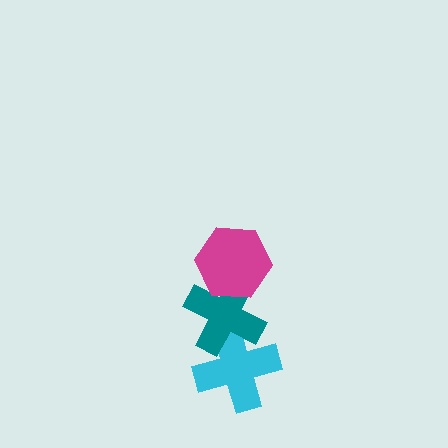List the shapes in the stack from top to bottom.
From top to bottom: the magenta hexagon, the teal cross, the cyan cross.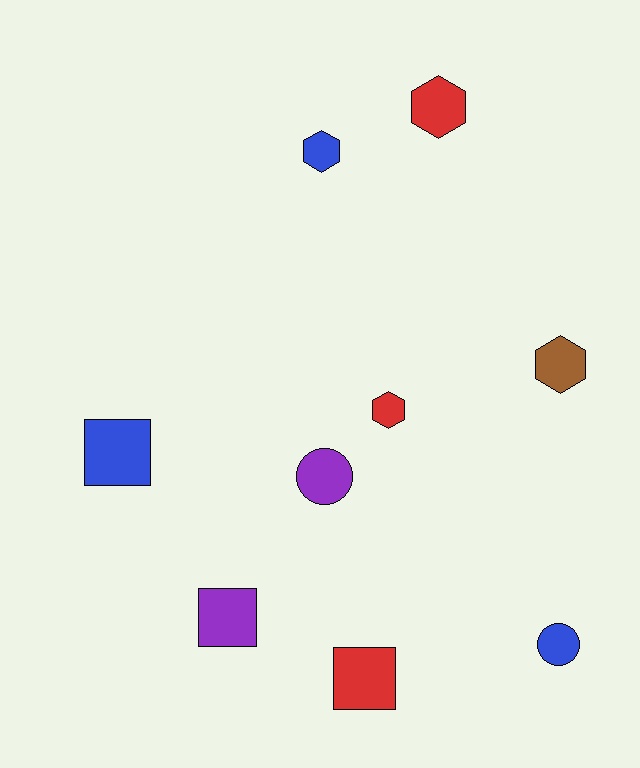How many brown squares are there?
There are no brown squares.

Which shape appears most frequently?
Hexagon, with 4 objects.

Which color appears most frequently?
Red, with 3 objects.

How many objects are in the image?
There are 9 objects.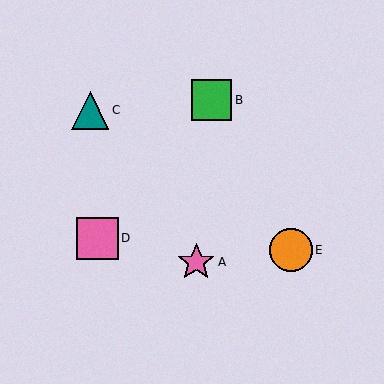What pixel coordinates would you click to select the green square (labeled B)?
Click at (212, 100) to select the green square B.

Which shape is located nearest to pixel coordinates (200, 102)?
The green square (labeled B) at (212, 100) is nearest to that location.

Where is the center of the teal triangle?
The center of the teal triangle is at (90, 110).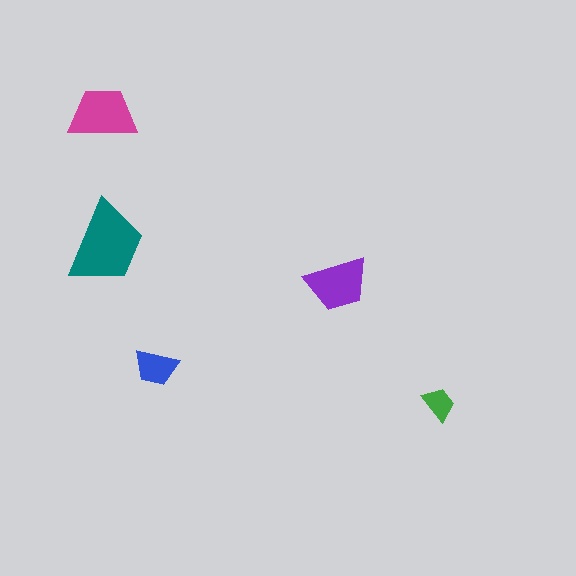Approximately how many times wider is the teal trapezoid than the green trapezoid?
About 2.5 times wider.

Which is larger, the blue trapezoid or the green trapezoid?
The blue one.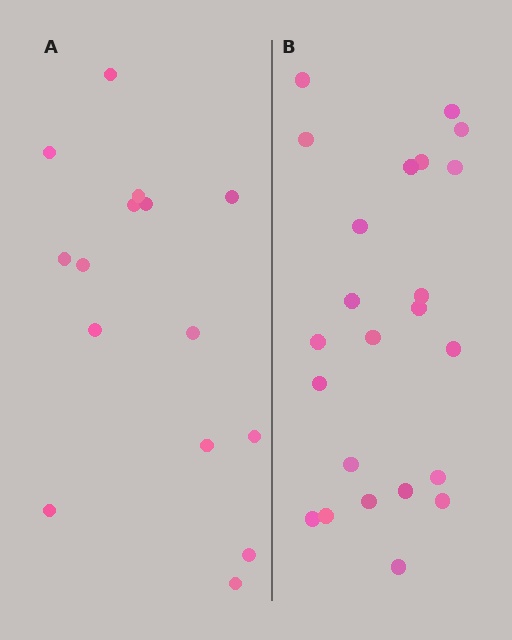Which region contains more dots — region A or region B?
Region B (the right region) has more dots.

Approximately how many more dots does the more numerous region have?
Region B has roughly 8 or so more dots than region A.